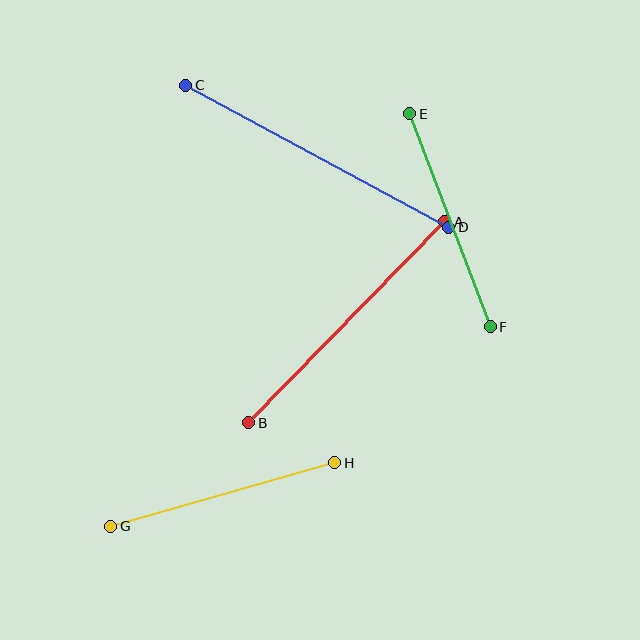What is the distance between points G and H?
The distance is approximately 232 pixels.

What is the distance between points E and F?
The distance is approximately 228 pixels.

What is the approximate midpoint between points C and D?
The midpoint is at approximately (317, 156) pixels.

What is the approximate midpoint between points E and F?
The midpoint is at approximately (450, 220) pixels.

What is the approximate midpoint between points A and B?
The midpoint is at approximately (347, 322) pixels.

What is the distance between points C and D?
The distance is approximately 299 pixels.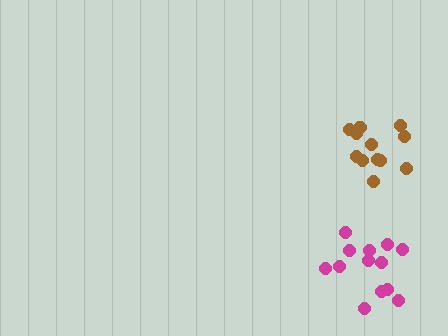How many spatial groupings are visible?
There are 2 spatial groupings.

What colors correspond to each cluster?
The clusters are colored: magenta, brown.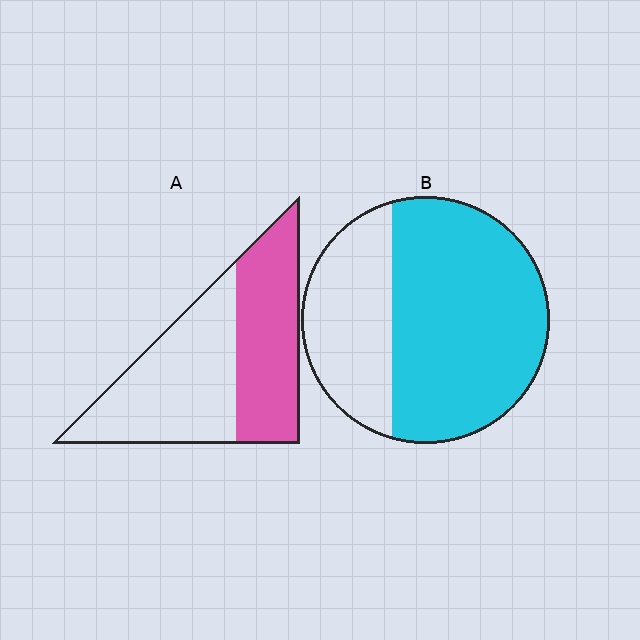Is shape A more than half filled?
No.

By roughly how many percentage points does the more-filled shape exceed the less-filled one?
By roughly 20 percentage points (B over A).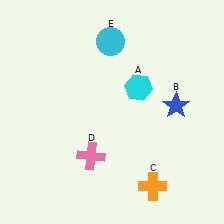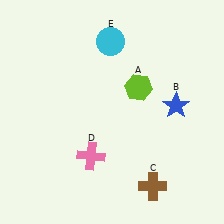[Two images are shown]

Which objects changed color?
A changed from cyan to lime. C changed from orange to brown.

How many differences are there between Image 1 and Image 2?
There are 2 differences between the two images.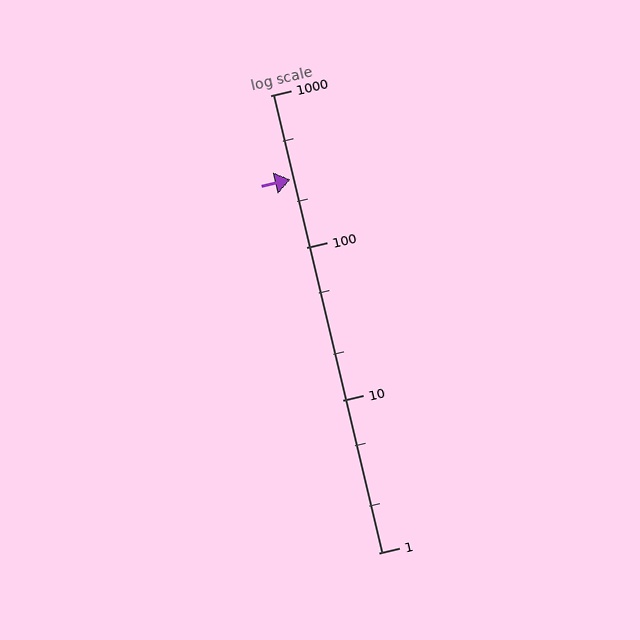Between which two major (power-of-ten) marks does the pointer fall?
The pointer is between 100 and 1000.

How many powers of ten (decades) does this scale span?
The scale spans 3 decades, from 1 to 1000.